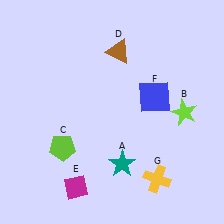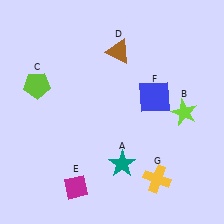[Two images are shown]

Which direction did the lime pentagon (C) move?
The lime pentagon (C) moved up.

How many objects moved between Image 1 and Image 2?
1 object moved between the two images.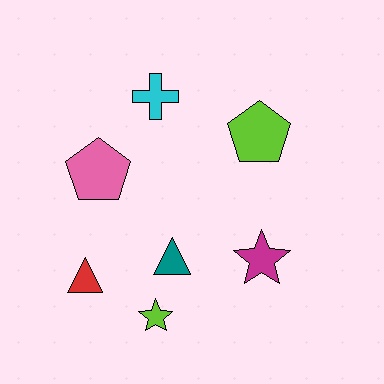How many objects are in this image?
There are 7 objects.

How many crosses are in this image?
There is 1 cross.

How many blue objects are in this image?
There are no blue objects.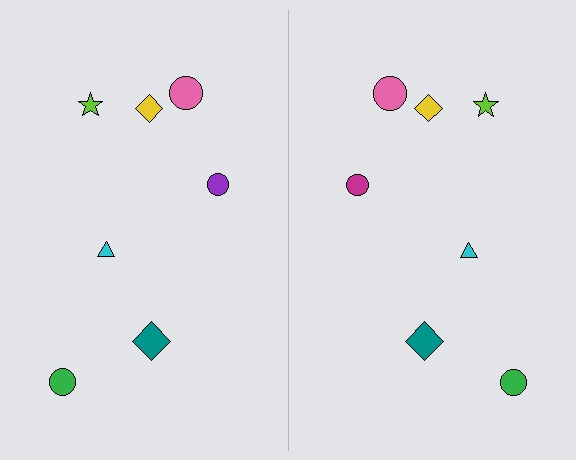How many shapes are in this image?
There are 14 shapes in this image.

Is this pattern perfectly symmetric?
No, the pattern is not perfectly symmetric. The magenta circle on the right side breaks the symmetry — its mirror counterpart is purple.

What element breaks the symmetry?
The magenta circle on the right side breaks the symmetry — its mirror counterpart is purple.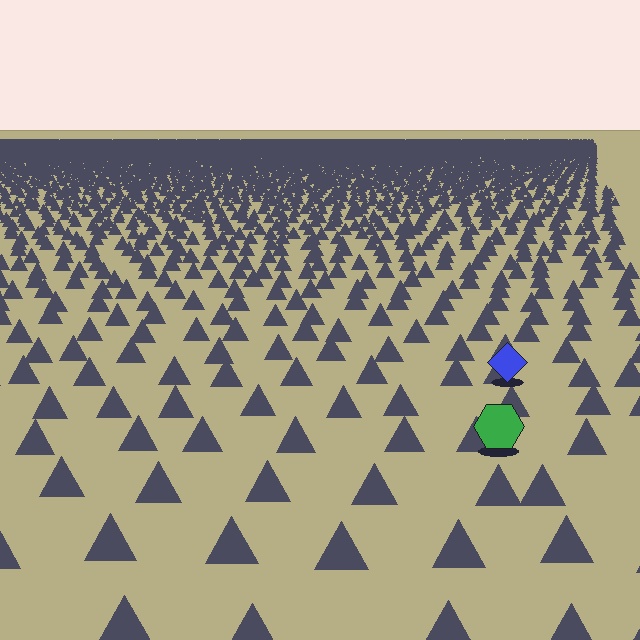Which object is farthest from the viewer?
The blue diamond is farthest from the viewer. It appears smaller and the ground texture around it is denser.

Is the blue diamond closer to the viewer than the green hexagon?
No. The green hexagon is closer — you can tell from the texture gradient: the ground texture is coarser near it.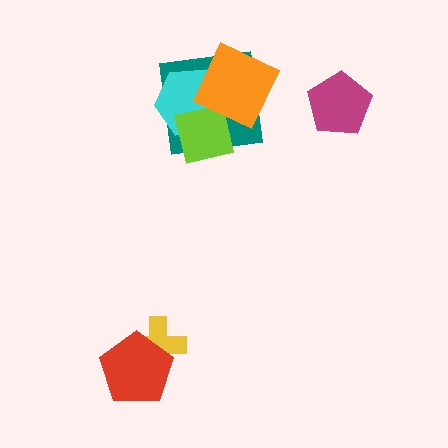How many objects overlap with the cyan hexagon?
3 objects overlap with the cyan hexagon.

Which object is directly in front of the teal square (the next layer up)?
The cyan hexagon is directly in front of the teal square.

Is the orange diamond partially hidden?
No, no other shape covers it.